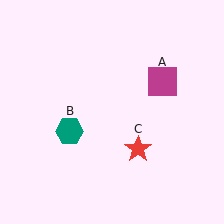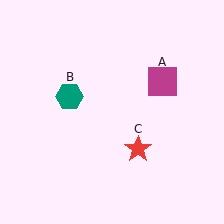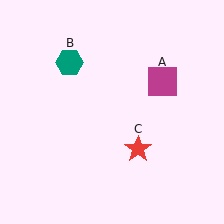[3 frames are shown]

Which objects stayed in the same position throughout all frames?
Magenta square (object A) and red star (object C) remained stationary.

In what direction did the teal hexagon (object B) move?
The teal hexagon (object B) moved up.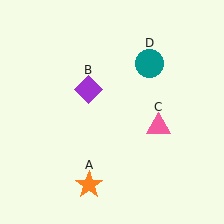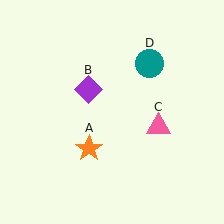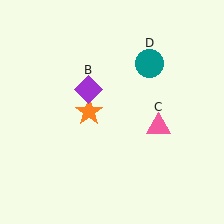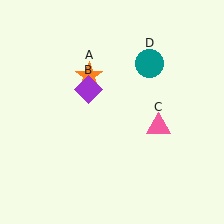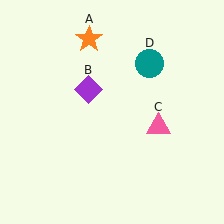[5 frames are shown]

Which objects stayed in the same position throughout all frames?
Purple diamond (object B) and pink triangle (object C) and teal circle (object D) remained stationary.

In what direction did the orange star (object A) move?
The orange star (object A) moved up.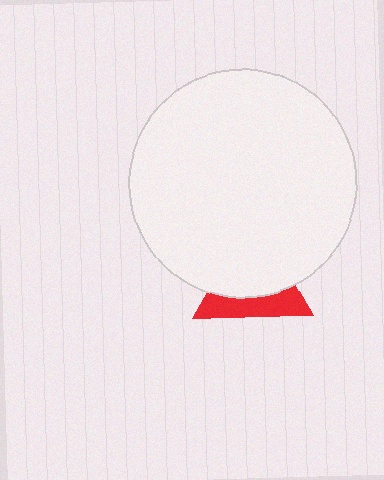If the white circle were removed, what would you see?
You would see the complete red triangle.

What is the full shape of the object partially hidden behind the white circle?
The partially hidden object is a red triangle.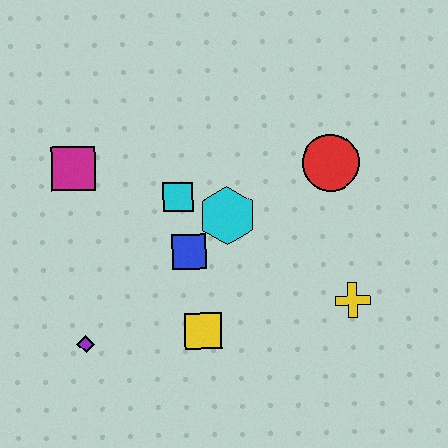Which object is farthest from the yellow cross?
The magenta square is farthest from the yellow cross.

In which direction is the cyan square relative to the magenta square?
The cyan square is to the right of the magenta square.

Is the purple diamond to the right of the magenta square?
Yes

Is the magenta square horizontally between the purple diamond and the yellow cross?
No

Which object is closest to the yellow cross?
The red circle is closest to the yellow cross.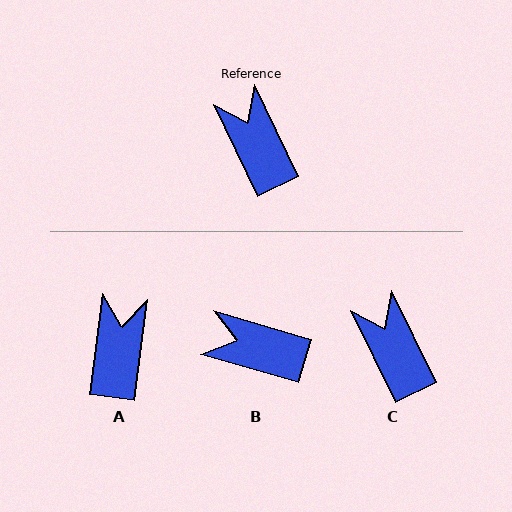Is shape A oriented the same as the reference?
No, it is off by about 33 degrees.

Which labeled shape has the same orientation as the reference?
C.